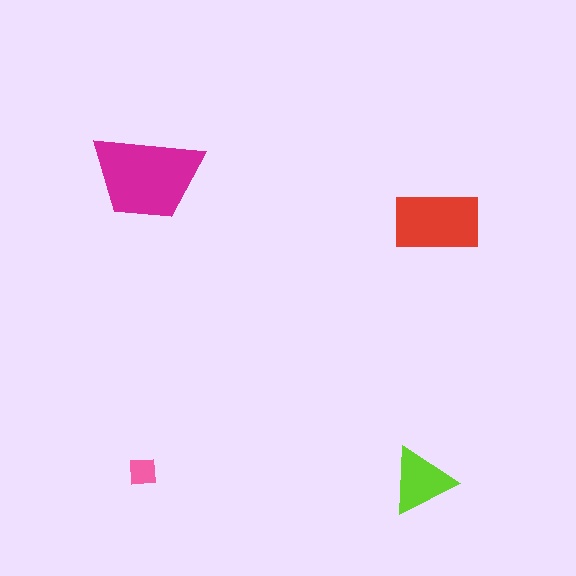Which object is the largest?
The magenta trapezoid.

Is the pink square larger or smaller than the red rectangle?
Smaller.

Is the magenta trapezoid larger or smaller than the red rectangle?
Larger.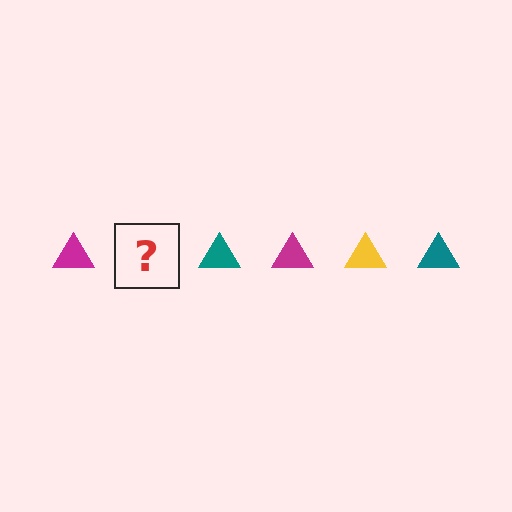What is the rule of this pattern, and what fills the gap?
The rule is that the pattern cycles through magenta, yellow, teal triangles. The gap should be filled with a yellow triangle.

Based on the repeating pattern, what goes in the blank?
The blank should be a yellow triangle.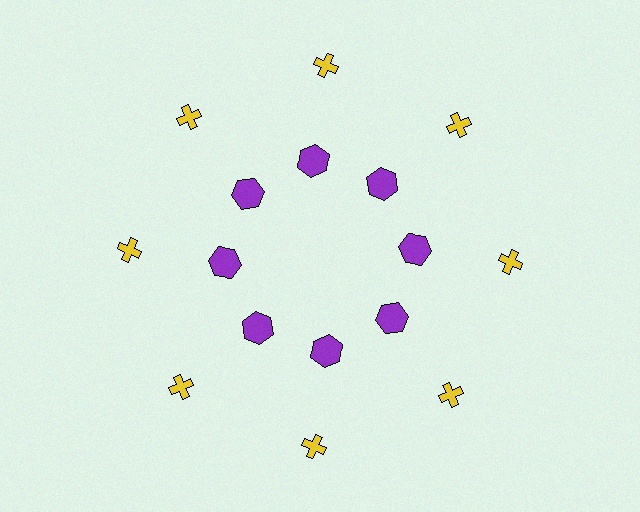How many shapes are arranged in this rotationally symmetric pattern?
There are 16 shapes, arranged in 8 groups of 2.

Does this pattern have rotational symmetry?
Yes, this pattern has 8-fold rotational symmetry. It looks the same after rotating 45 degrees around the center.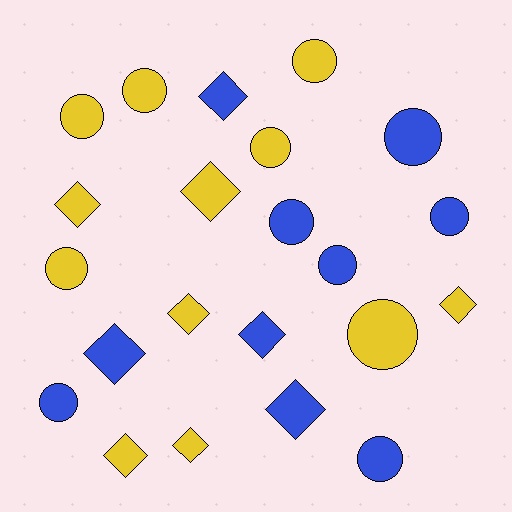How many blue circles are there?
There are 6 blue circles.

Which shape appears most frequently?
Circle, with 12 objects.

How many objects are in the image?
There are 22 objects.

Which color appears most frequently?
Yellow, with 12 objects.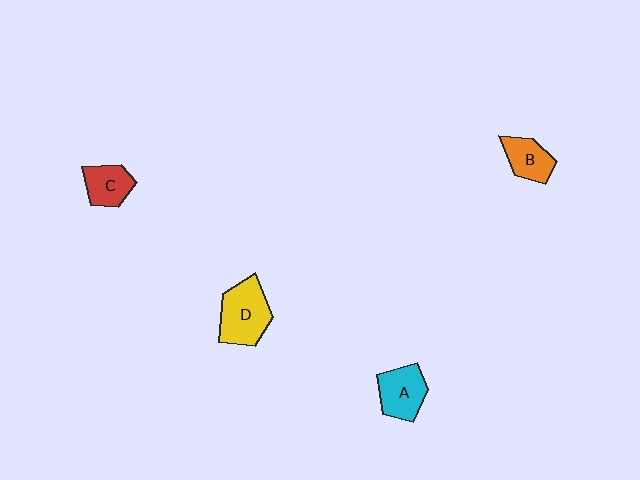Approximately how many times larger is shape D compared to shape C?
Approximately 1.6 times.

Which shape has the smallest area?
Shape B (orange).